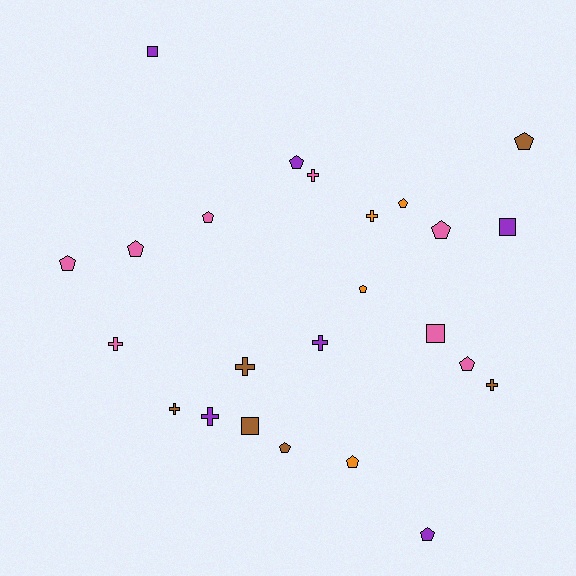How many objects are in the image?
There are 24 objects.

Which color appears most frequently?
Pink, with 8 objects.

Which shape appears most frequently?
Pentagon, with 12 objects.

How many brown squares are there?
There is 1 brown square.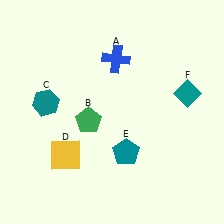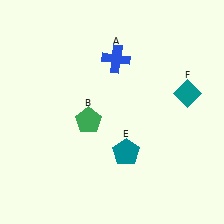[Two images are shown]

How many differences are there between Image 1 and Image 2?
There are 2 differences between the two images.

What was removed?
The teal hexagon (C), the yellow square (D) were removed in Image 2.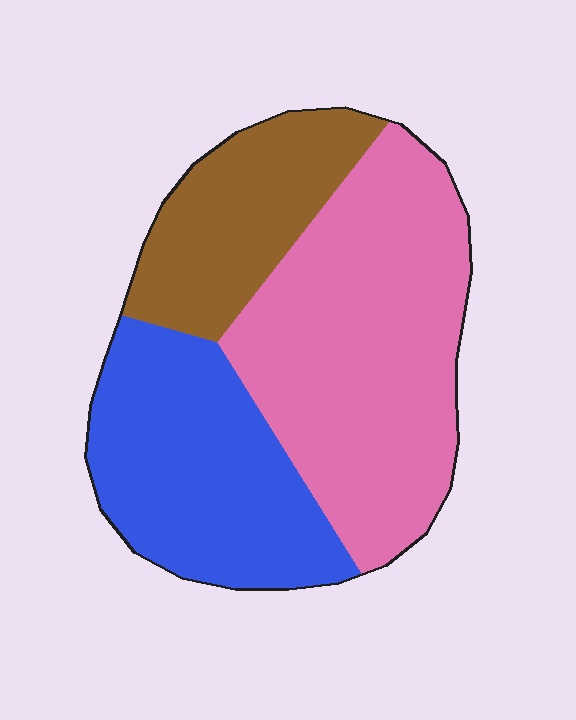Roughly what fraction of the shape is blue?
Blue takes up about one third (1/3) of the shape.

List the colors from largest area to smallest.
From largest to smallest: pink, blue, brown.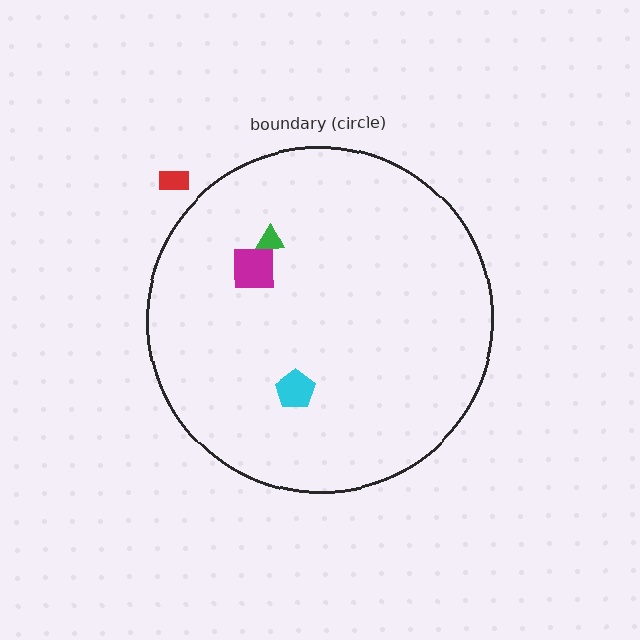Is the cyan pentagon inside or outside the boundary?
Inside.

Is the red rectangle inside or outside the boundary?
Outside.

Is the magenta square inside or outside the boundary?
Inside.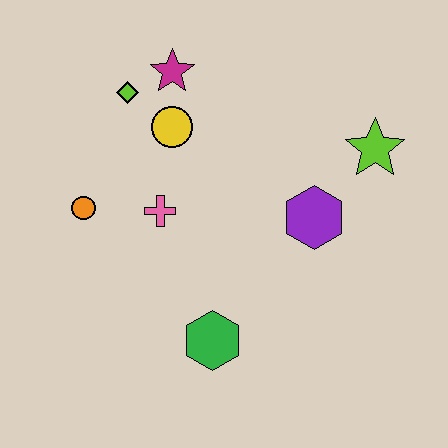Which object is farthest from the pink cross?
The lime star is farthest from the pink cross.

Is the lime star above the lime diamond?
No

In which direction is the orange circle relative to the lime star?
The orange circle is to the left of the lime star.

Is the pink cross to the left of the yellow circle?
Yes